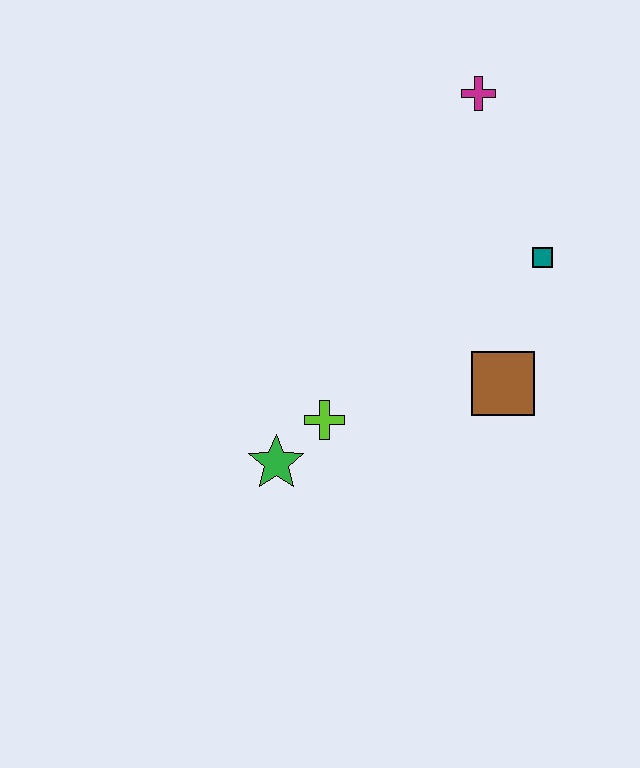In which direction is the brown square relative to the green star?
The brown square is to the right of the green star.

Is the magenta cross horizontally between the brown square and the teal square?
No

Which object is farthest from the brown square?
The magenta cross is farthest from the brown square.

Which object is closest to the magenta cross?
The teal square is closest to the magenta cross.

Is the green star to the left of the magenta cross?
Yes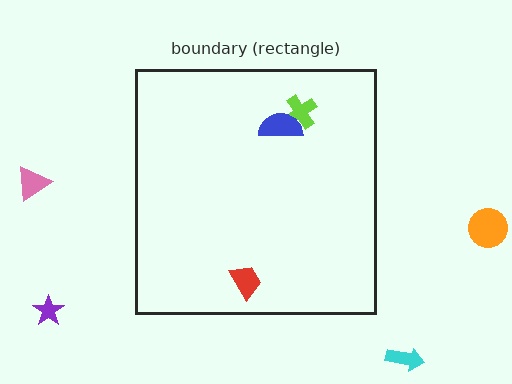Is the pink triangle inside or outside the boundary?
Outside.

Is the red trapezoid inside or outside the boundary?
Inside.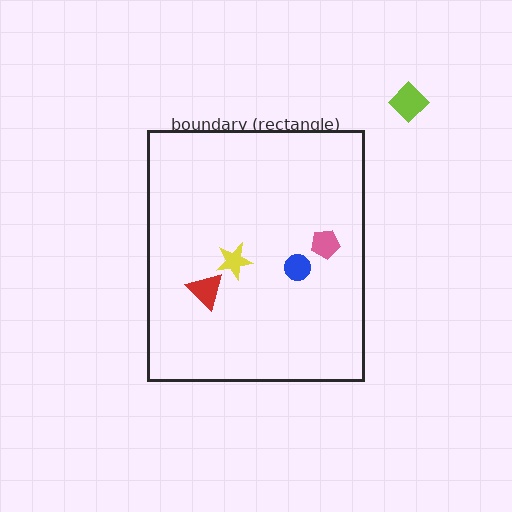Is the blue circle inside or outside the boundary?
Inside.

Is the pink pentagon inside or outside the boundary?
Inside.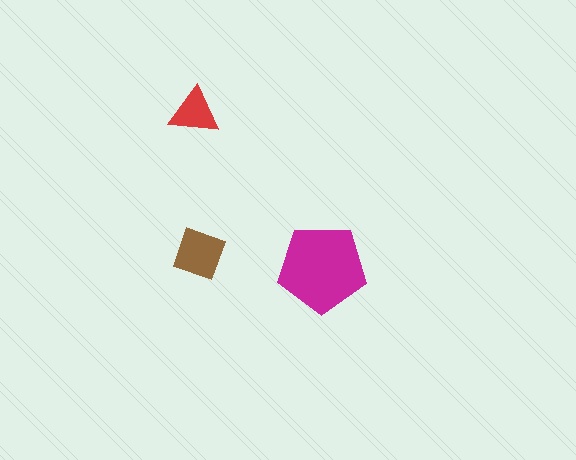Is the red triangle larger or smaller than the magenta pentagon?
Smaller.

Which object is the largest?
The magenta pentagon.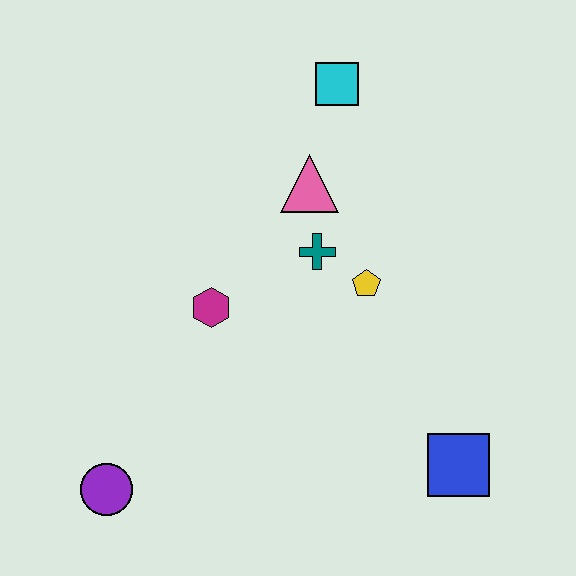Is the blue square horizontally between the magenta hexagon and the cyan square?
No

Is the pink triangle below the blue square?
No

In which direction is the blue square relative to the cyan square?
The blue square is below the cyan square.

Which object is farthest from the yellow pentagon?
The purple circle is farthest from the yellow pentagon.